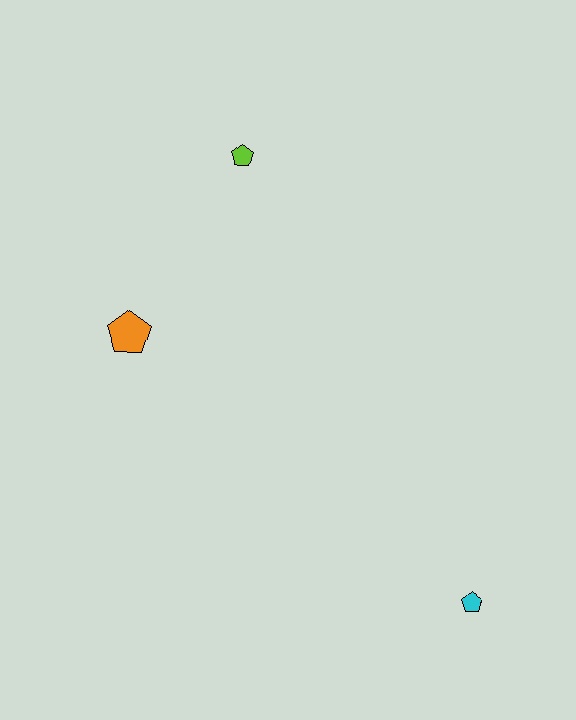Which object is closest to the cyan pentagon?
The orange pentagon is closest to the cyan pentagon.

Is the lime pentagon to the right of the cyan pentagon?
No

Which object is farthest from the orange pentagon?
The cyan pentagon is farthest from the orange pentagon.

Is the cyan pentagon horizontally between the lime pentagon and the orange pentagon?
No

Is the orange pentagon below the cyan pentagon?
No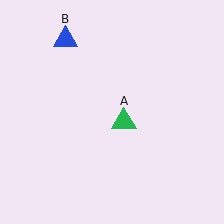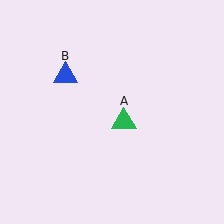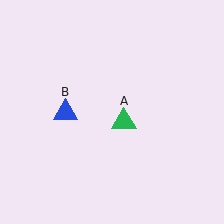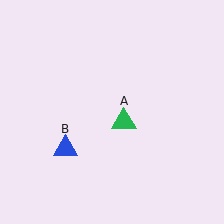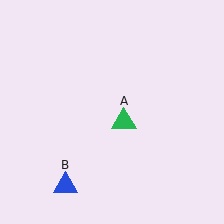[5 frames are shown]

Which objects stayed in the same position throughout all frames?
Green triangle (object A) remained stationary.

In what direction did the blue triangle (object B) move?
The blue triangle (object B) moved down.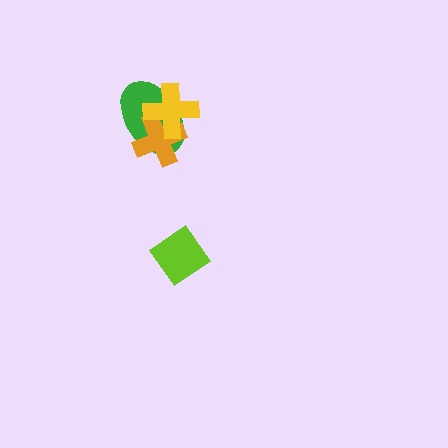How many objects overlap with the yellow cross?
2 objects overlap with the yellow cross.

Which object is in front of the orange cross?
The yellow cross is in front of the orange cross.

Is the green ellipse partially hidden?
Yes, it is partially covered by another shape.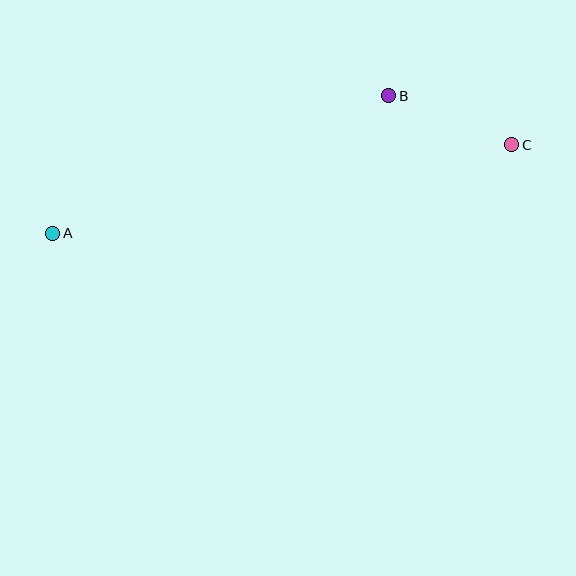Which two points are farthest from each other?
Points A and C are farthest from each other.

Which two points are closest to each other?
Points B and C are closest to each other.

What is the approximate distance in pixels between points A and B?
The distance between A and B is approximately 363 pixels.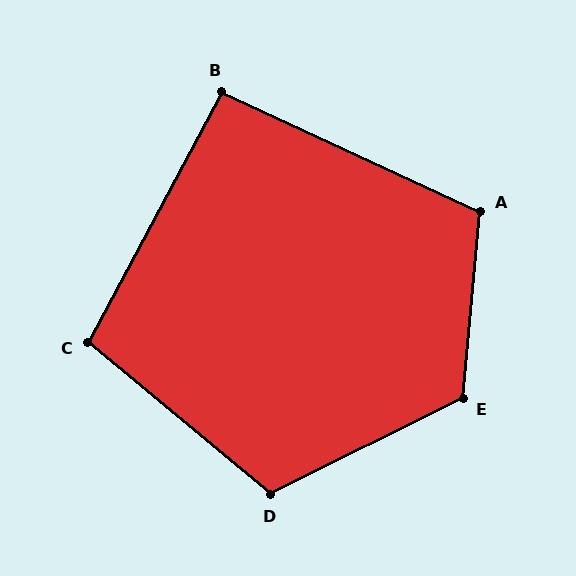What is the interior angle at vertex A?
Approximately 110 degrees (obtuse).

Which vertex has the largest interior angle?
E, at approximately 122 degrees.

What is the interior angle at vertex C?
Approximately 102 degrees (obtuse).